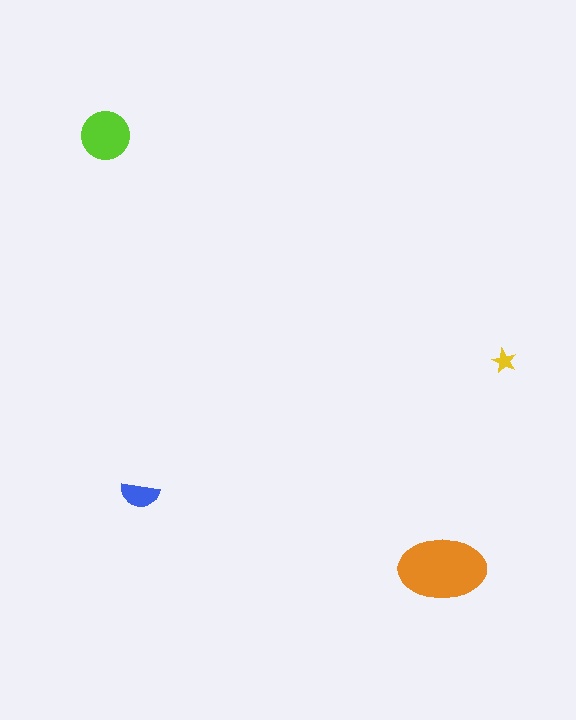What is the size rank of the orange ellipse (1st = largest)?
1st.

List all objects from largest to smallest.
The orange ellipse, the lime circle, the blue semicircle, the yellow star.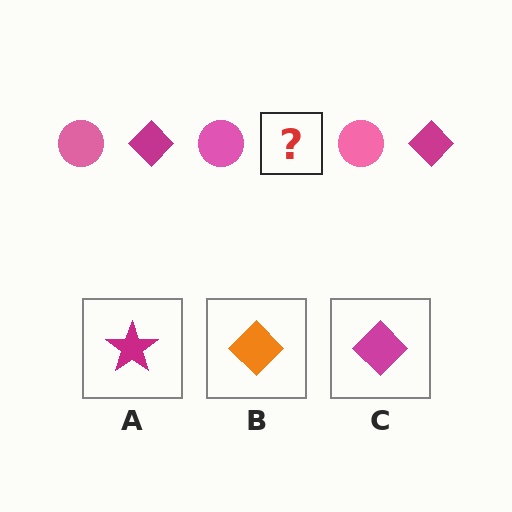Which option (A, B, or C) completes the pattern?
C.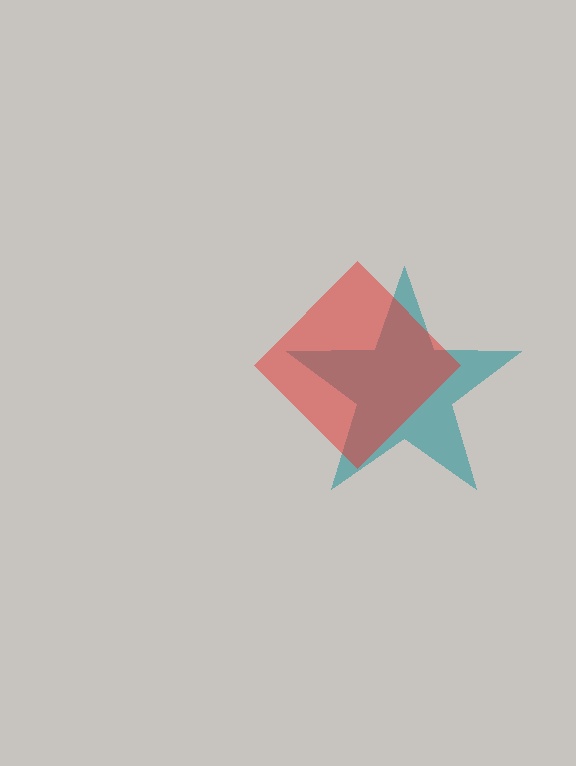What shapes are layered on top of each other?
The layered shapes are: a teal star, a red diamond.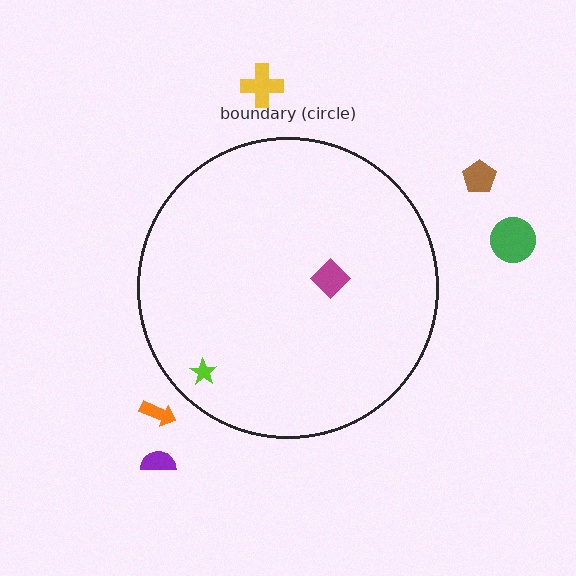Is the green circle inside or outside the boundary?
Outside.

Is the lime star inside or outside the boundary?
Inside.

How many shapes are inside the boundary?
2 inside, 5 outside.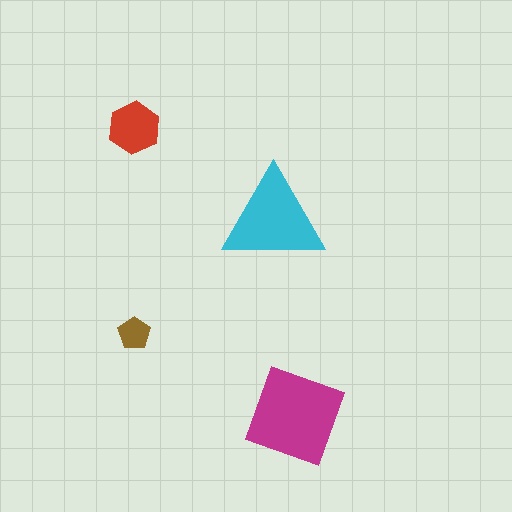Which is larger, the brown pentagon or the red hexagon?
The red hexagon.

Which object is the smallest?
The brown pentagon.